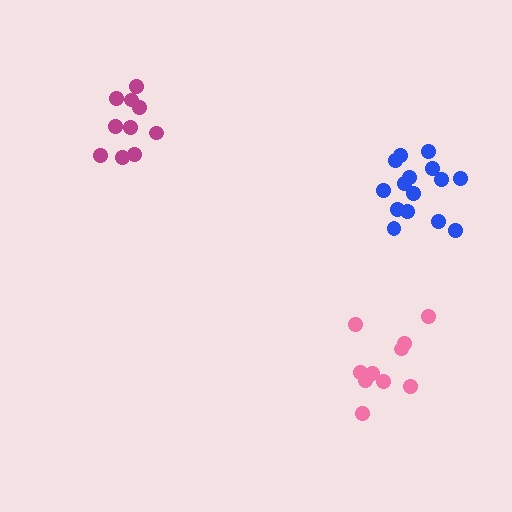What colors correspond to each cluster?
The clusters are colored: blue, pink, magenta.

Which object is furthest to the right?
The blue cluster is rightmost.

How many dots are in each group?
Group 1: 15 dots, Group 2: 10 dots, Group 3: 10 dots (35 total).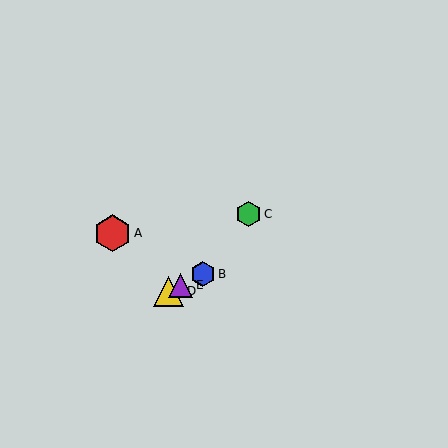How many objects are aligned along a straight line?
3 objects (B, D, E) are aligned along a straight line.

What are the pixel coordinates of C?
Object C is at (248, 214).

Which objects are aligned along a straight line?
Objects B, D, E are aligned along a straight line.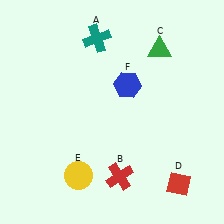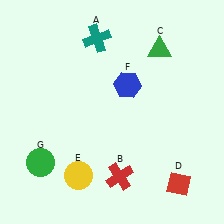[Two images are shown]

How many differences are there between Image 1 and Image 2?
There is 1 difference between the two images.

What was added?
A green circle (G) was added in Image 2.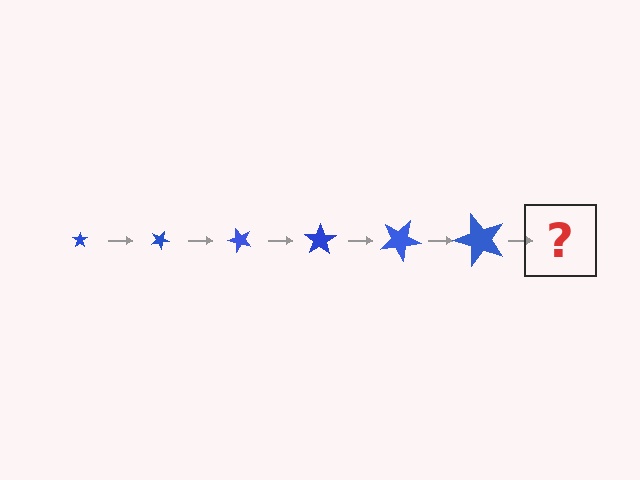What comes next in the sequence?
The next element should be a star, larger than the previous one and rotated 150 degrees from the start.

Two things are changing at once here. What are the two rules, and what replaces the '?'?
The two rules are that the star grows larger each step and it rotates 25 degrees each step. The '?' should be a star, larger than the previous one and rotated 150 degrees from the start.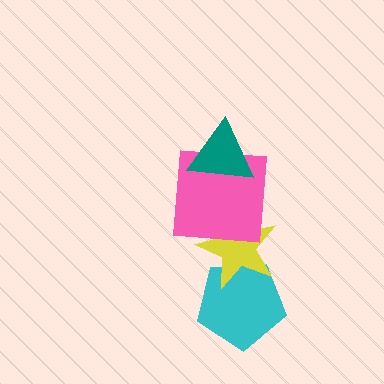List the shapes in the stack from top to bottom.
From top to bottom: the teal triangle, the pink square, the yellow star, the cyan pentagon.